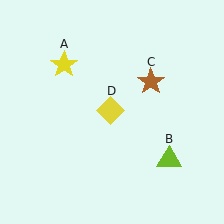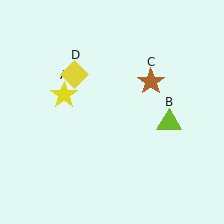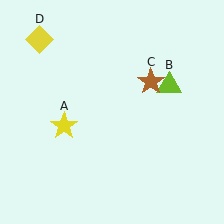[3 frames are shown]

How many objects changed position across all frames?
3 objects changed position: yellow star (object A), lime triangle (object B), yellow diamond (object D).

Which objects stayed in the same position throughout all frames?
Brown star (object C) remained stationary.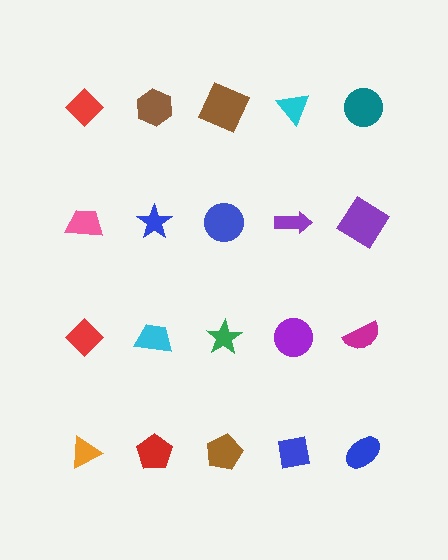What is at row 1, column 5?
A teal circle.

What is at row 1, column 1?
A red diamond.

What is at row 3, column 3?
A green star.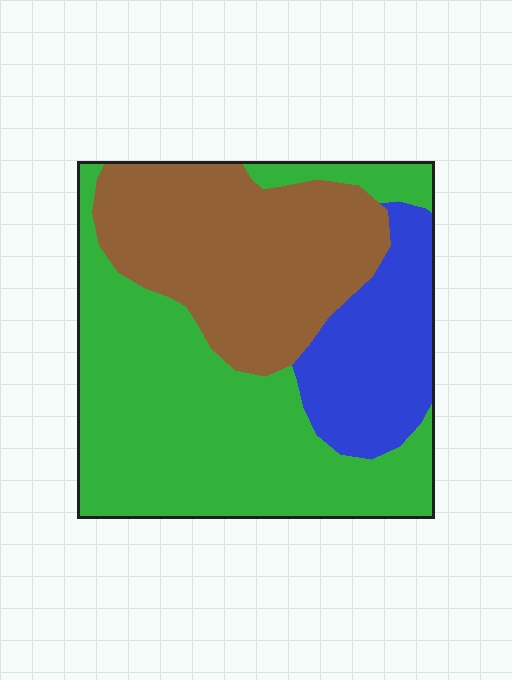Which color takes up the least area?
Blue, at roughly 20%.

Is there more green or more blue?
Green.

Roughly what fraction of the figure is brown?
Brown takes up between a quarter and a half of the figure.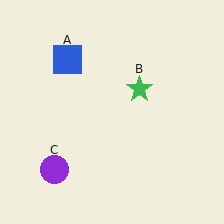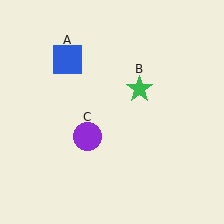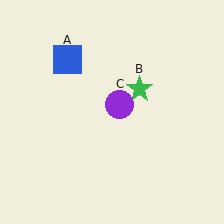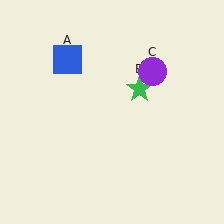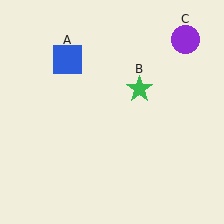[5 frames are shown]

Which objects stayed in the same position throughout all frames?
Blue square (object A) and green star (object B) remained stationary.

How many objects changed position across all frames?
1 object changed position: purple circle (object C).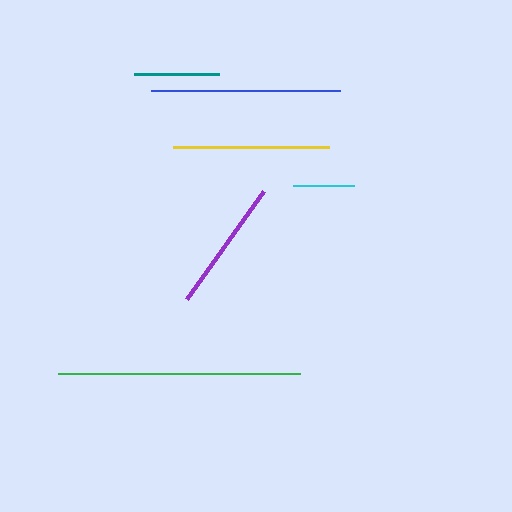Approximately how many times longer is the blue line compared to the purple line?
The blue line is approximately 1.4 times the length of the purple line.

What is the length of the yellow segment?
The yellow segment is approximately 156 pixels long.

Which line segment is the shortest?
The cyan line is the shortest at approximately 61 pixels.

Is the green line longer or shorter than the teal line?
The green line is longer than the teal line.